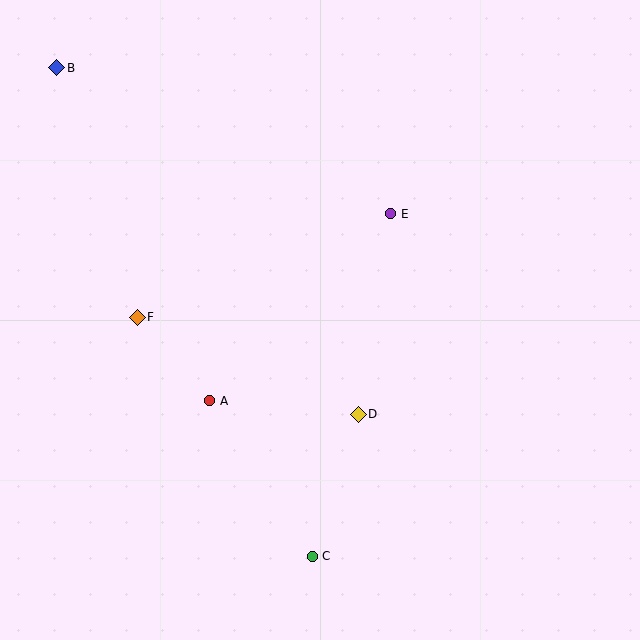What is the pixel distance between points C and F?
The distance between C and F is 296 pixels.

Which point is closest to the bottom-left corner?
Point A is closest to the bottom-left corner.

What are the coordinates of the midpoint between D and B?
The midpoint between D and B is at (208, 241).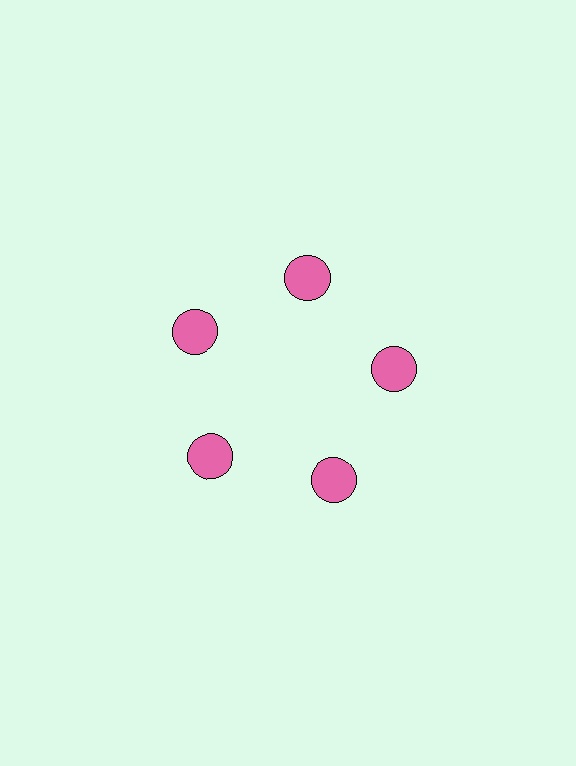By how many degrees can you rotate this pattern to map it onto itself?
The pattern maps onto itself every 72 degrees of rotation.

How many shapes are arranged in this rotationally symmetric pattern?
There are 5 shapes, arranged in 5 groups of 1.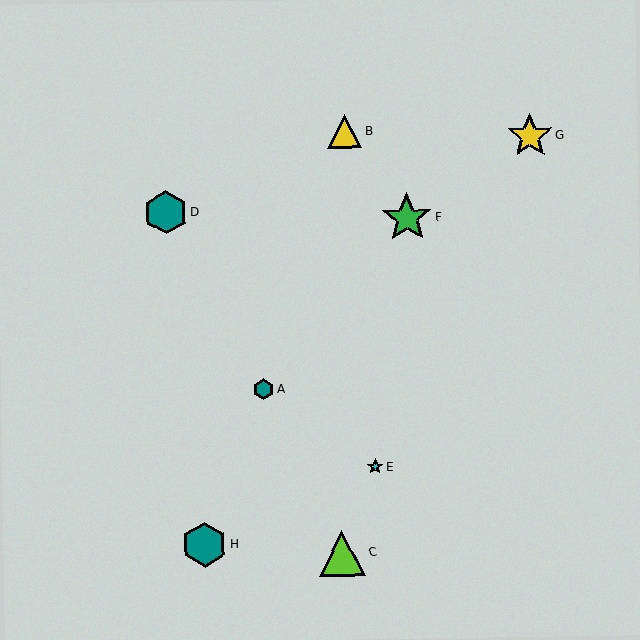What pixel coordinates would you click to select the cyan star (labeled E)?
Click at (375, 467) to select the cyan star E.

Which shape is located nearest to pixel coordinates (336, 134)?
The yellow triangle (labeled B) at (345, 131) is nearest to that location.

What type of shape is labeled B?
Shape B is a yellow triangle.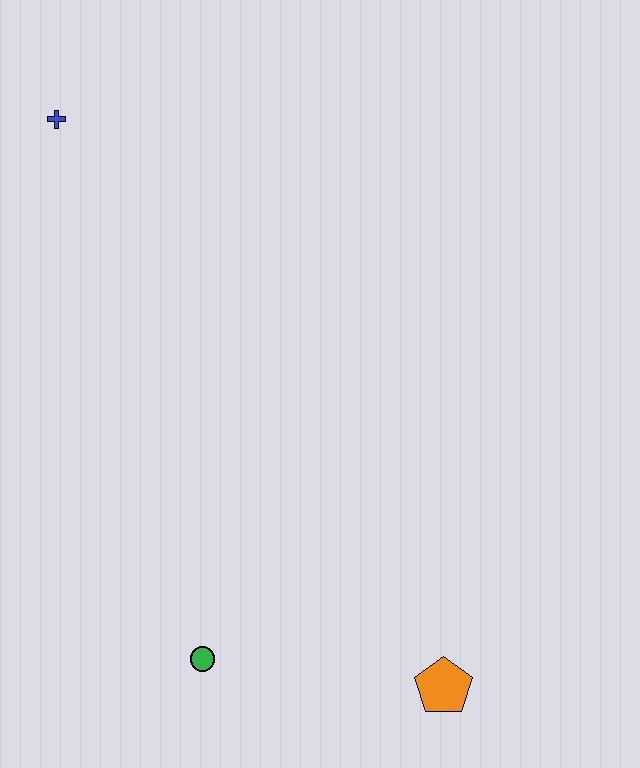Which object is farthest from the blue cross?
The orange pentagon is farthest from the blue cross.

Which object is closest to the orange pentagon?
The green circle is closest to the orange pentagon.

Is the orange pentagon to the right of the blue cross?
Yes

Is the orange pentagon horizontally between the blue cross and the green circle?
No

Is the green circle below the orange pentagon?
No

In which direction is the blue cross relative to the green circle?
The blue cross is above the green circle.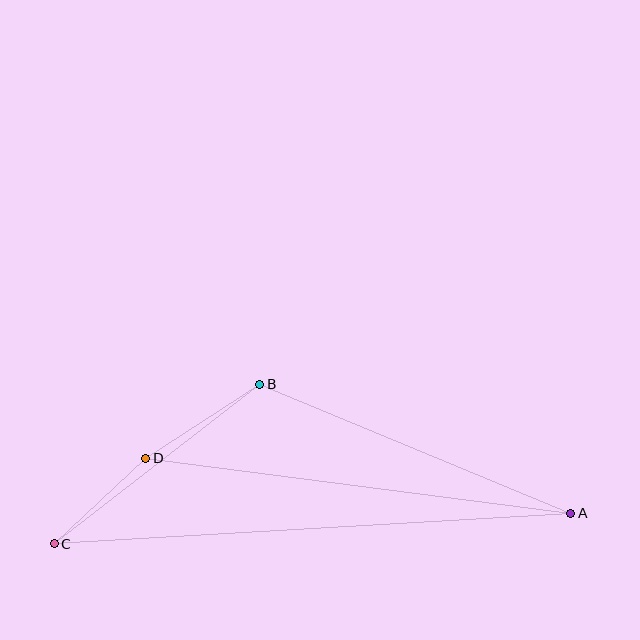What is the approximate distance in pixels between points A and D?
The distance between A and D is approximately 429 pixels.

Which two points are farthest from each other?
Points A and C are farthest from each other.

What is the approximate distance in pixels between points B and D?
The distance between B and D is approximately 136 pixels.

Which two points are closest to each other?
Points C and D are closest to each other.